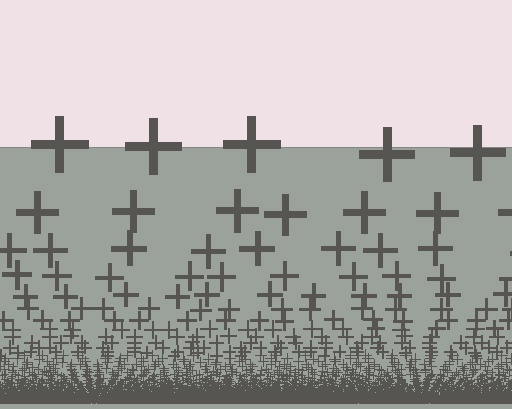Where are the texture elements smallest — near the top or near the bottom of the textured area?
Near the bottom.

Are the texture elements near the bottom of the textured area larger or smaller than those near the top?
Smaller. The gradient is inverted — elements near the bottom are smaller and denser.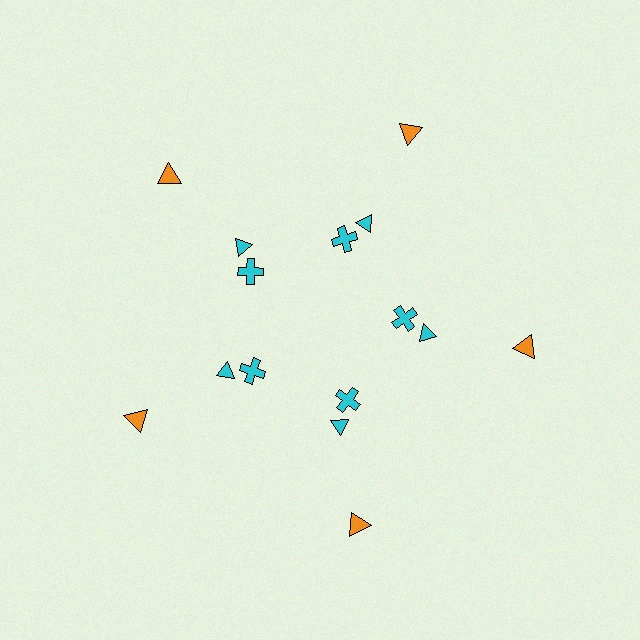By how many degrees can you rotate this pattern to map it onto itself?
The pattern maps onto itself every 72 degrees of rotation.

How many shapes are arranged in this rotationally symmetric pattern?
There are 15 shapes, arranged in 5 groups of 3.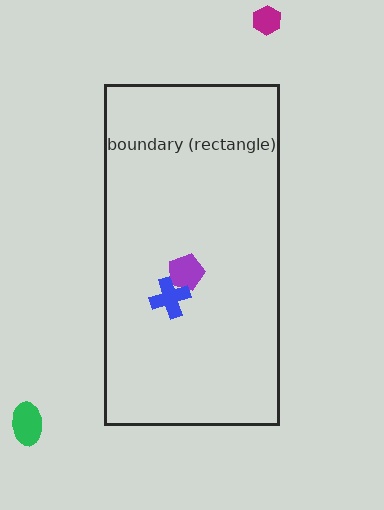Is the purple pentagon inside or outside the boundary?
Inside.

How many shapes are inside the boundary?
2 inside, 2 outside.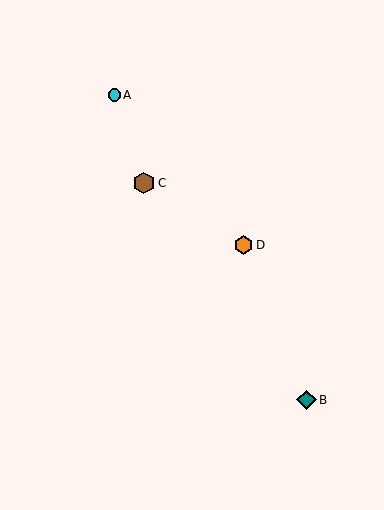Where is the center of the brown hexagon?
The center of the brown hexagon is at (144, 183).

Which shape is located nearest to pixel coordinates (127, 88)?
The cyan circle (labeled A) at (114, 95) is nearest to that location.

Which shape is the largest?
The brown hexagon (labeled C) is the largest.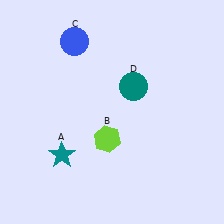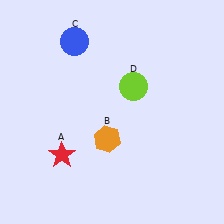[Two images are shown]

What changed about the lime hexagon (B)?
In Image 1, B is lime. In Image 2, it changed to orange.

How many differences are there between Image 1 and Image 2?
There are 3 differences between the two images.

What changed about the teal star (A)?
In Image 1, A is teal. In Image 2, it changed to red.